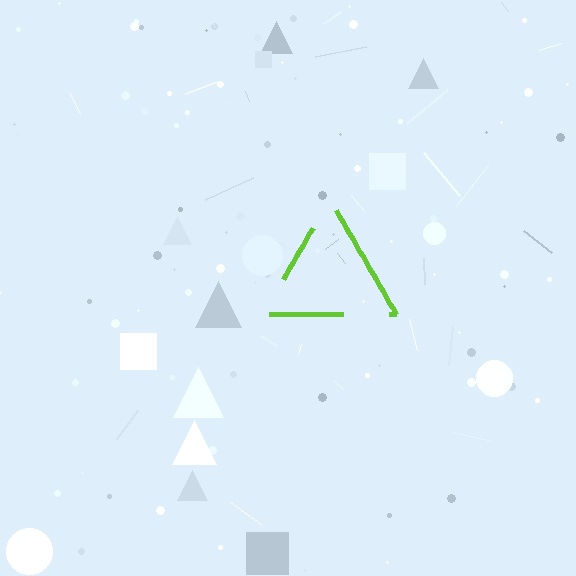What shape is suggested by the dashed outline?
The dashed outline suggests a triangle.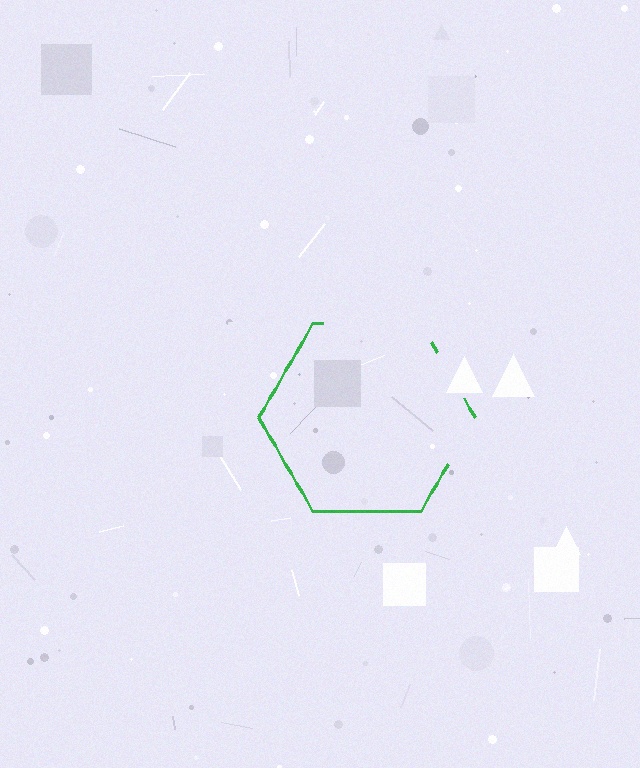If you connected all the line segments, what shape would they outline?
They would outline a hexagon.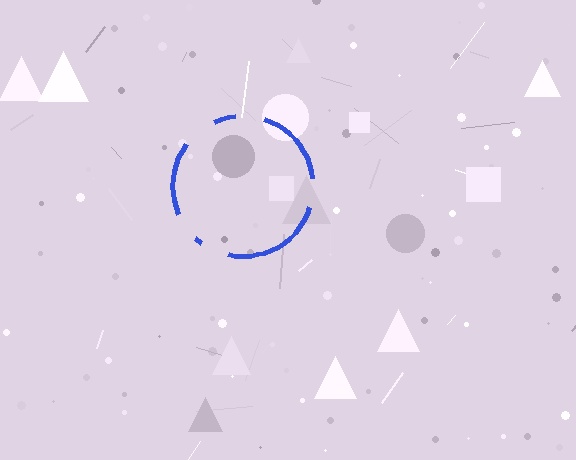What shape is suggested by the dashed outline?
The dashed outline suggests a circle.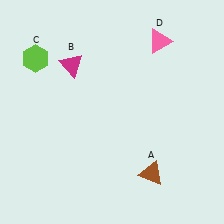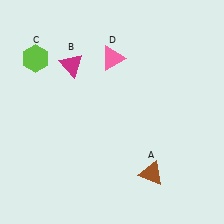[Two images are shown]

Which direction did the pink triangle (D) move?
The pink triangle (D) moved left.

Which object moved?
The pink triangle (D) moved left.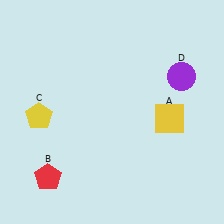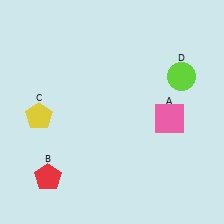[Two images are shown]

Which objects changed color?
A changed from yellow to pink. D changed from purple to lime.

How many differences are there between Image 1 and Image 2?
There are 2 differences between the two images.